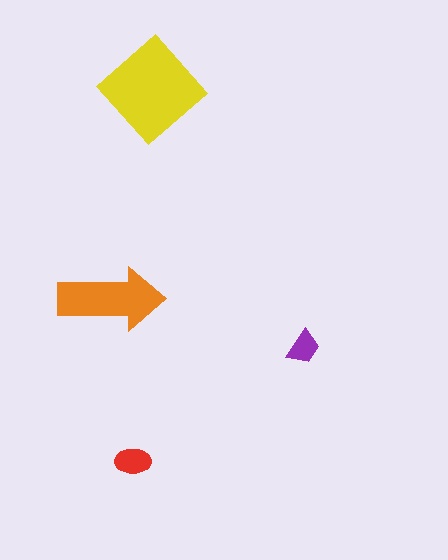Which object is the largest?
The yellow diamond.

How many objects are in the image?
There are 4 objects in the image.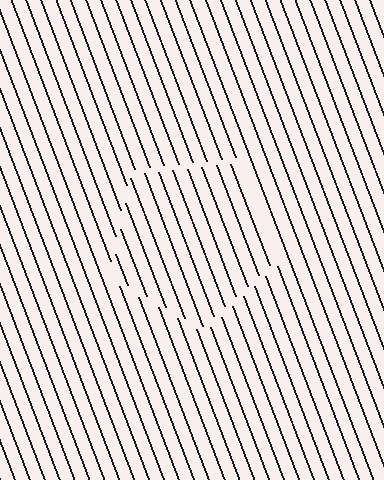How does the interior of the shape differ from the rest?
The interior of the shape contains the same grating, shifted by half a period — the contour is defined by the phase discontinuity where line-ends from the inner and outer gratings abut.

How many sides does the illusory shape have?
5 sides — the line-ends trace a pentagon.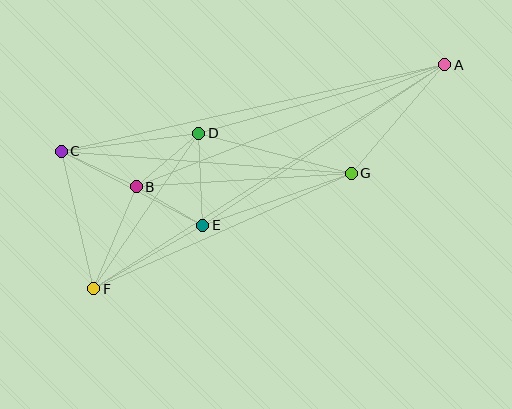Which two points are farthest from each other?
Points A and F are farthest from each other.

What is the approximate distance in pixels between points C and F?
The distance between C and F is approximately 141 pixels.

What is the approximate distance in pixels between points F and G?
The distance between F and G is approximately 282 pixels.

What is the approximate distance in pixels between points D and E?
The distance between D and E is approximately 92 pixels.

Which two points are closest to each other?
Points B and E are closest to each other.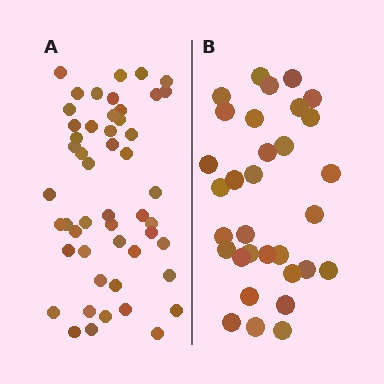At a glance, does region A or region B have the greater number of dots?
Region A (the left region) has more dots.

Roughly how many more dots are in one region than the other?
Region A has approximately 20 more dots than region B.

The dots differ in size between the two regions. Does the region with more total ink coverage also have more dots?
No. Region B has more total ink coverage because its dots are larger, but region A actually contains more individual dots. Total area can be misleading — the number of items is what matters here.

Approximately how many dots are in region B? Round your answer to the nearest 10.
About 30 dots. (The exact count is 32, which rounds to 30.)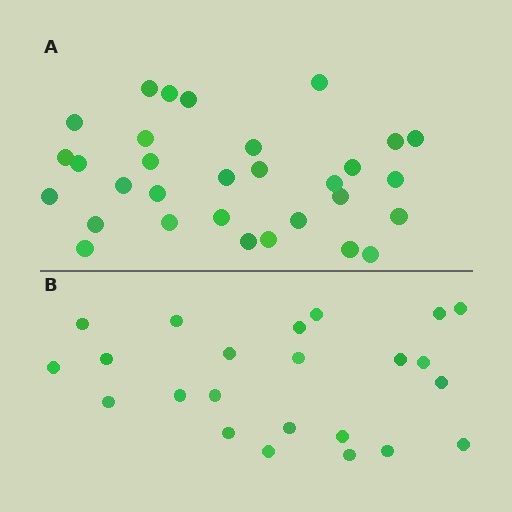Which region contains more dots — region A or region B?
Region A (the top region) has more dots.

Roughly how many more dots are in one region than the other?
Region A has roughly 8 or so more dots than region B.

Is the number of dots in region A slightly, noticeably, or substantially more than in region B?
Region A has noticeably more, but not dramatically so. The ratio is roughly 1.3 to 1.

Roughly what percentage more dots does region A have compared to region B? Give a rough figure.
About 35% more.